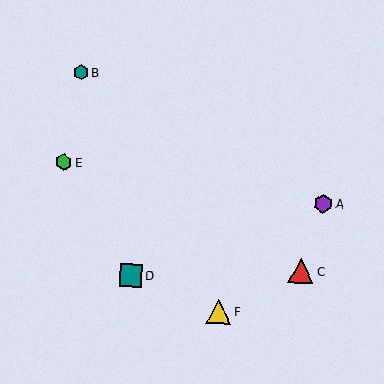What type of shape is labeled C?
Shape C is a red triangle.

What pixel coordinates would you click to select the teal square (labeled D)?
Click at (131, 276) to select the teal square D.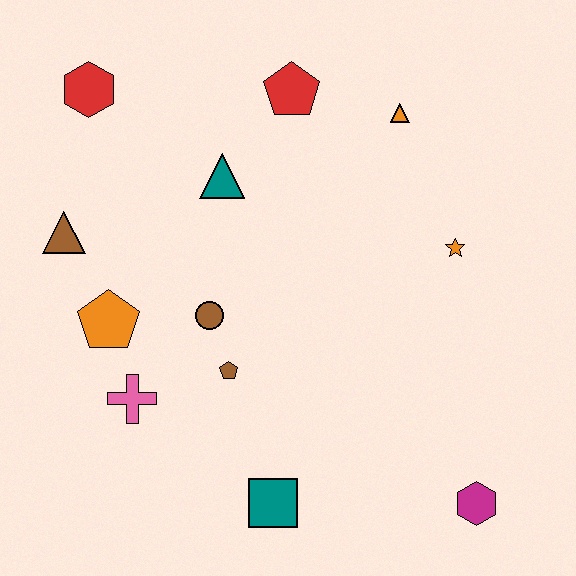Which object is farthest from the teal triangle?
The magenta hexagon is farthest from the teal triangle.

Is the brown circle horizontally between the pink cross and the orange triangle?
Yes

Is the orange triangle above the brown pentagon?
Yes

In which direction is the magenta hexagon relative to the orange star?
The magenta hexagon is below the orange star.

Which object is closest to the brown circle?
The brown pentagon is closest to the brown circle.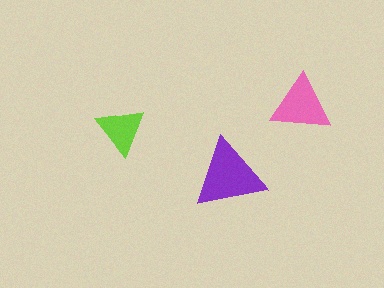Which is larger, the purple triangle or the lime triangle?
The purple one.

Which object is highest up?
The pink triangle is topmost.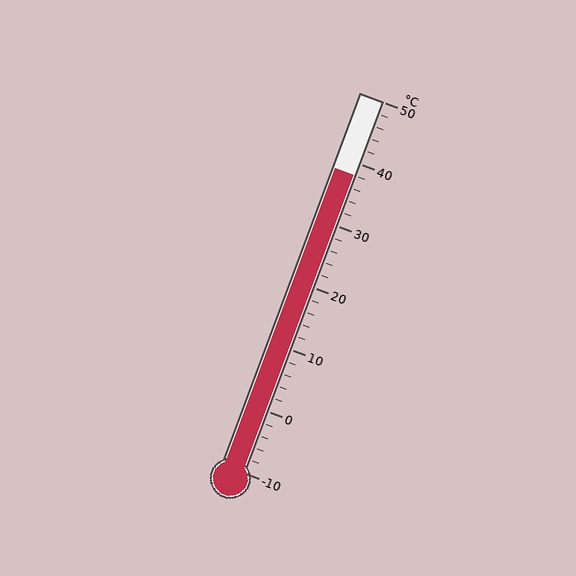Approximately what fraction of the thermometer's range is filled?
The thermometer is filled to approximately 80% of its range.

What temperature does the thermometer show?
The thermometer shows approximately 38°C.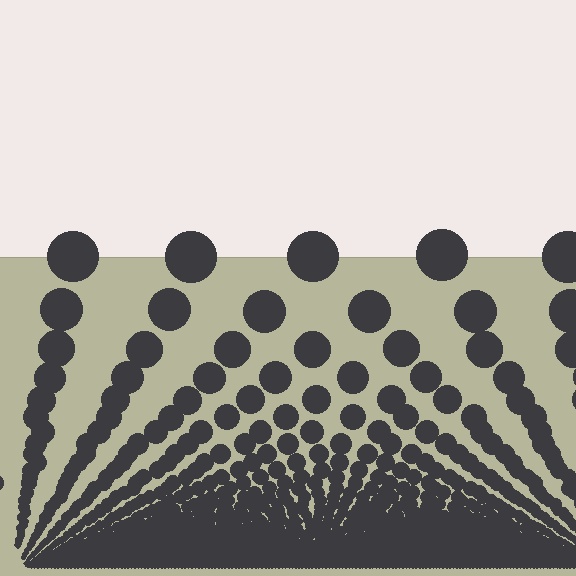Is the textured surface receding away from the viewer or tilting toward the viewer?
The surface appears to tilt toward the viewer. Texture elements get larger and sparser toward the top.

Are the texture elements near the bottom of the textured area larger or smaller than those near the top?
Smaller. The gradient is inverted — elements near the bottom are smaller and denser.